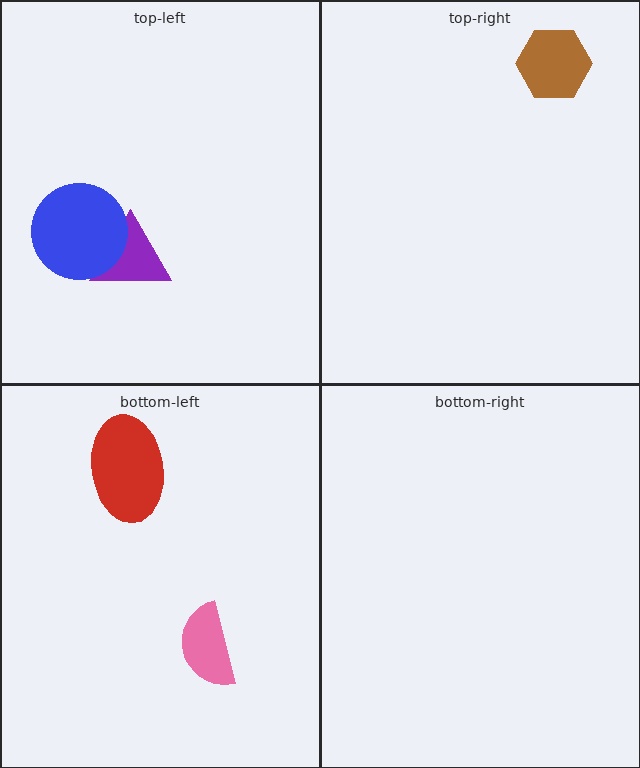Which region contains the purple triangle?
The top-left region.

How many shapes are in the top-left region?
2.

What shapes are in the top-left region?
The purple triangle, the blue circle.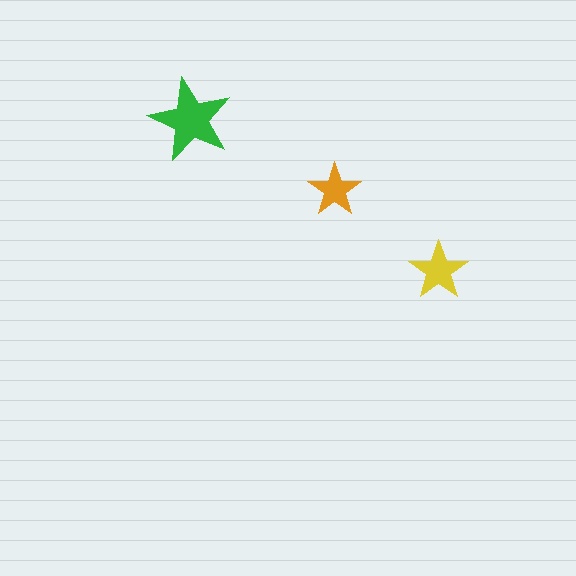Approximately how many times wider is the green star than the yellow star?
About 1.5 times wider.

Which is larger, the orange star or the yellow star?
The yellow one.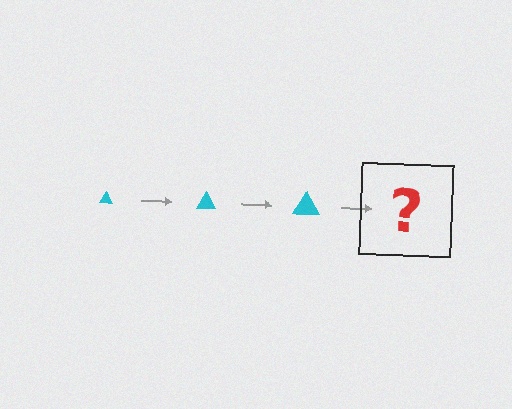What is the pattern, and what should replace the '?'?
The pattern is that the triangle gets progressively larger each step. The '?' should be a cyan triangle, larger than the previous one.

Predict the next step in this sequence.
The next step is a cyan triangle, larger than the previous one.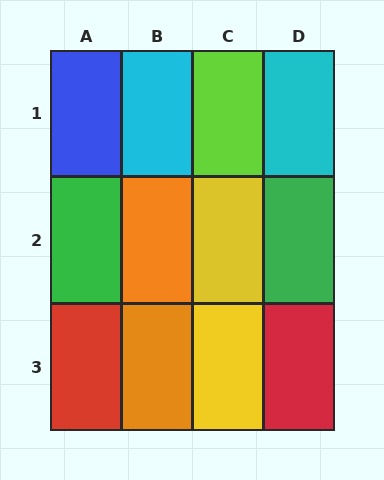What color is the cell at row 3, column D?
Red.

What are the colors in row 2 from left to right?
Green, orange, yellow, green.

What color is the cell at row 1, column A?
Blue.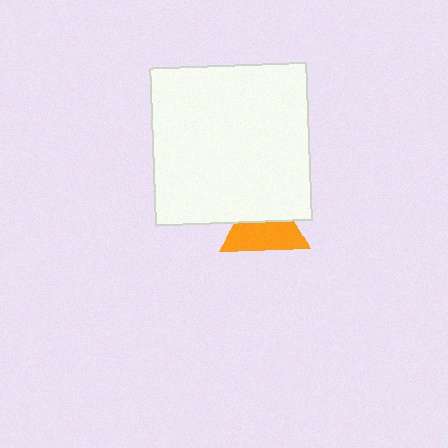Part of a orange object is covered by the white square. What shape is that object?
It is a triangle.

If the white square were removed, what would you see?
You would see the complete orange triangle.